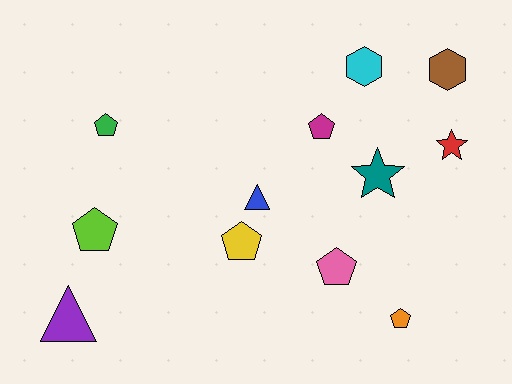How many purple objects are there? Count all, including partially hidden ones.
There is 1 purple object.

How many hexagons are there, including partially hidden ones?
There are 2 hexagons.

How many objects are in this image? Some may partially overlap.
There are 12 objects.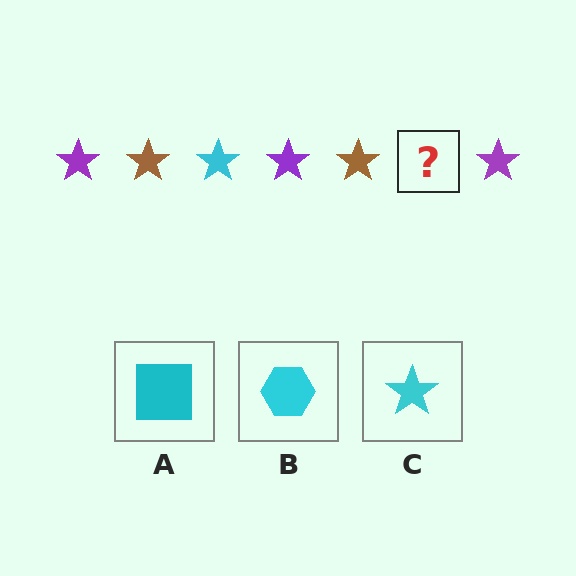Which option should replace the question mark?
Option C.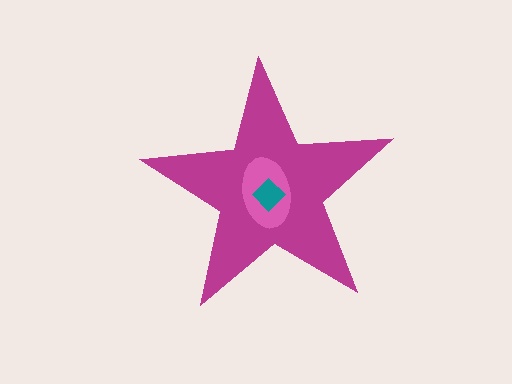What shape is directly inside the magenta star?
The pink ellipse.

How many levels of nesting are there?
3.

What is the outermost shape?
The magenta star.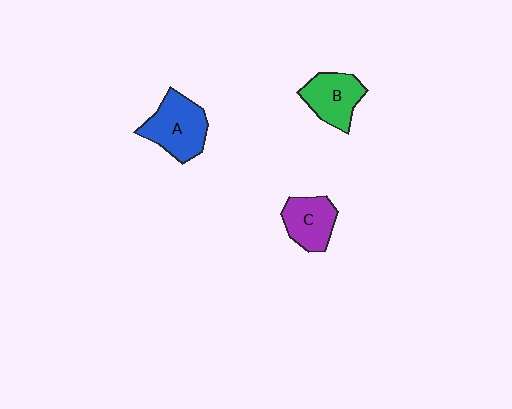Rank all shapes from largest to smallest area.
From largest to smallest: A (blue), B (green), C (purple).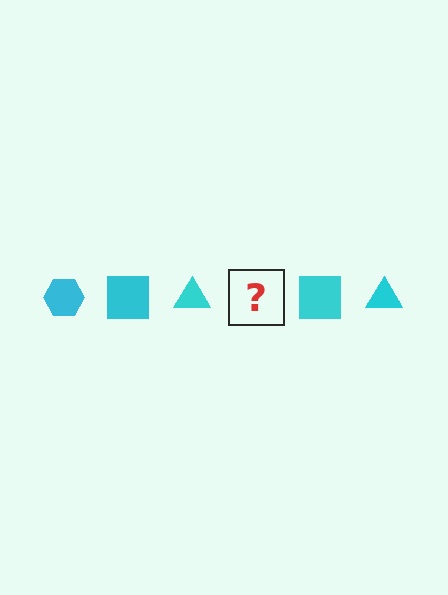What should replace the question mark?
The question mark should be replaced with a cyan hexagon.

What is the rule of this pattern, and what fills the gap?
The rule is that the pattern cycles through hexagon, square, triangle shapes in cyan. The gap should be filled with a cyan hexagon.